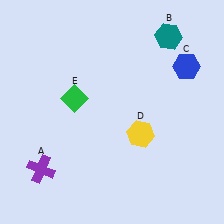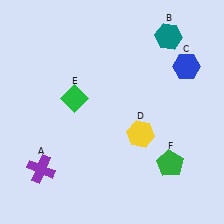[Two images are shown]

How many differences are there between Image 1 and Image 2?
There is 1 difference between the two images.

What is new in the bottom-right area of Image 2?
A green pentagon (F) was added in the bottom-right area of Image 2.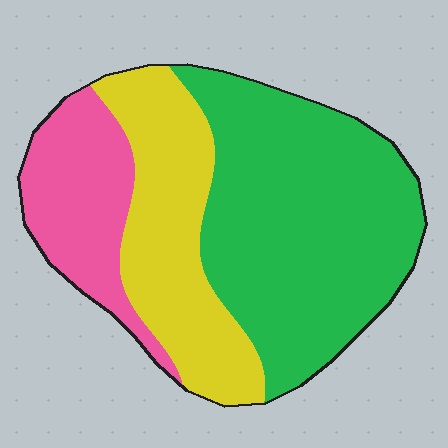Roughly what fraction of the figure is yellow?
Yellow covers roughly 30% of the figure.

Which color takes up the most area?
Green, at roughly 50%.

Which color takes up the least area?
Pink, at roughly 20%.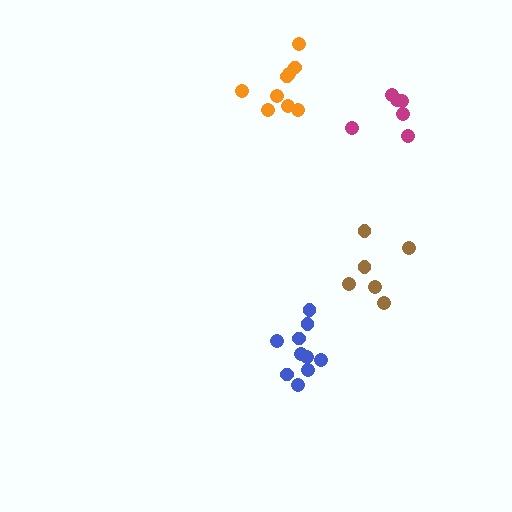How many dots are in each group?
Group 1: 10 dots, Group 2: 6 dots, Group 3: 6 dots, Group 4: 9 dots (31 total).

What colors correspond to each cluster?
The clusters are colored: blue, magenta, brown, orange.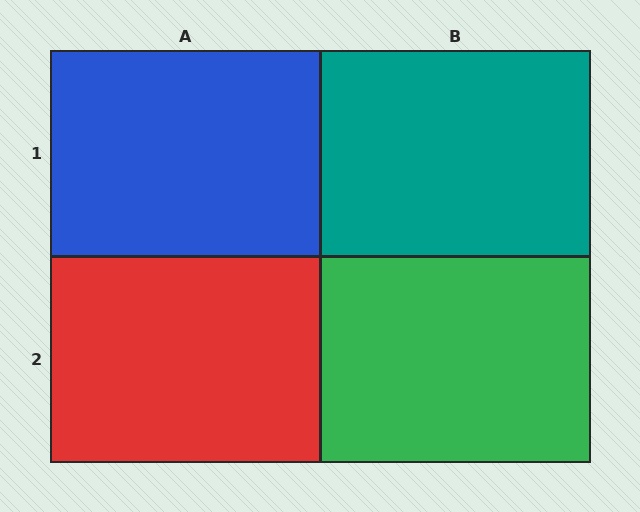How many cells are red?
1 cell is red.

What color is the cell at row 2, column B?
Green.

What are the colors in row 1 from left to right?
Blue, teal.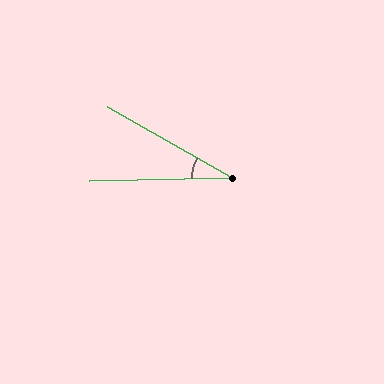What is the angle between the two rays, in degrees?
Approximately 31 degrees.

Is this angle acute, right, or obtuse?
It is acute.